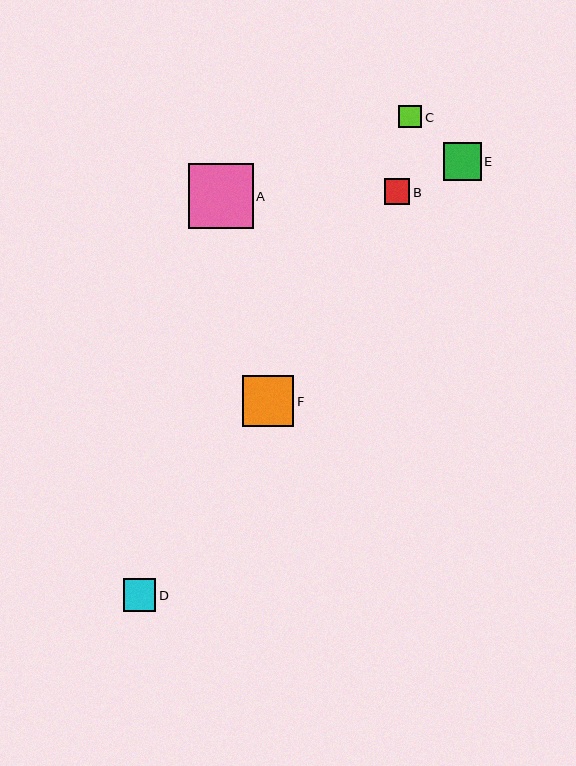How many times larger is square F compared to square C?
Square F is approximately 2.2 times the size of square C.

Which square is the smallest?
Square C is the smallest with a size of approximately 23 pixels.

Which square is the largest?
Square A is the largest with a size of approximately 65 pixels.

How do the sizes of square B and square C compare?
Square B and square C are approximately the same size.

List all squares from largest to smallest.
From largest to smallest: A, F, E, D, B, C.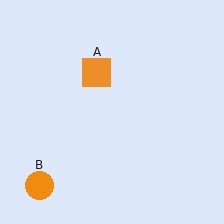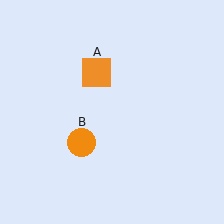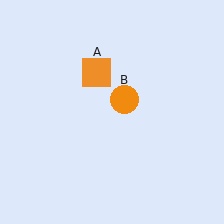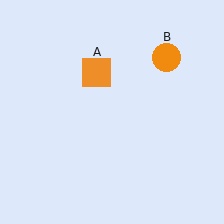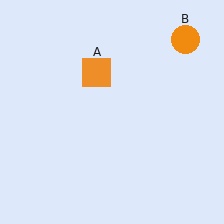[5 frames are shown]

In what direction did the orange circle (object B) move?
The orange circle (object B) moved up and to the right.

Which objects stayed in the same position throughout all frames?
Orange square (object A) remained stationary.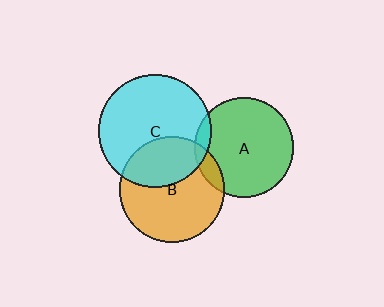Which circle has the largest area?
Circle C (cyan).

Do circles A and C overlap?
Yes.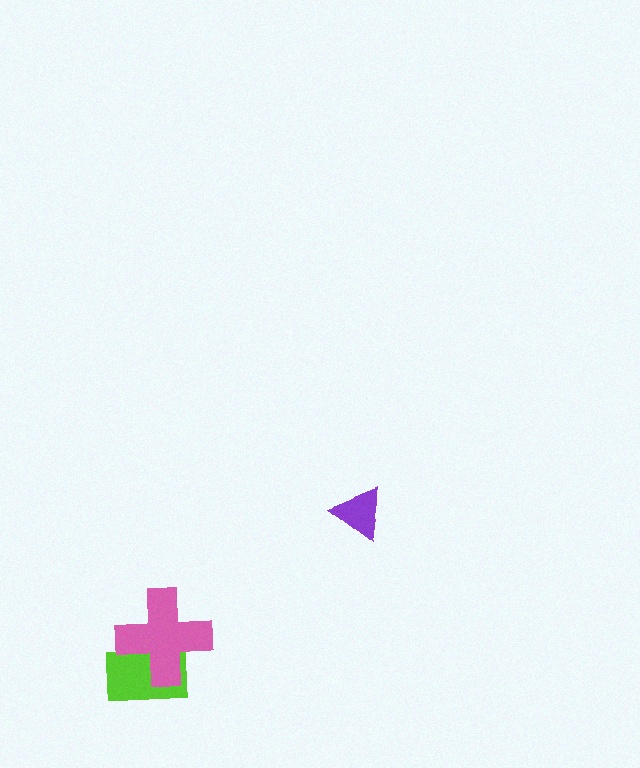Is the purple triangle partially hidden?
No, no other shape covers it.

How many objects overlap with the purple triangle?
0 objects overlap with the purple triangle.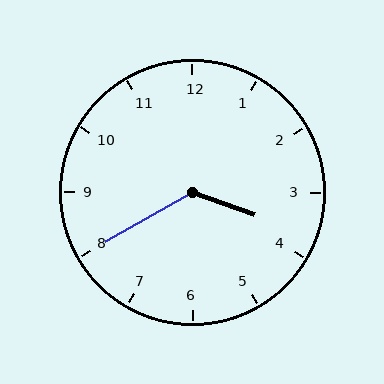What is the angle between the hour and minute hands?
Approximately 130 degrees.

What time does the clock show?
3:40.